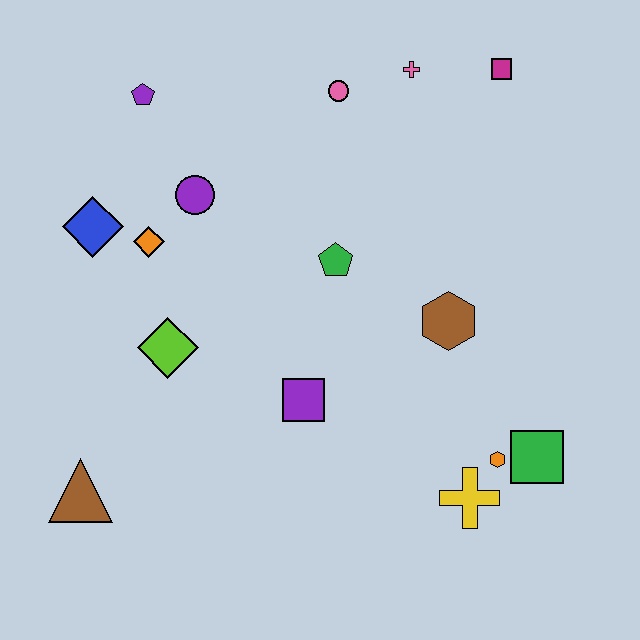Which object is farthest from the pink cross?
The brown triangle is farthest from the pink cross.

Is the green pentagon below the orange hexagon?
No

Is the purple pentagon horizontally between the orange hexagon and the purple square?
No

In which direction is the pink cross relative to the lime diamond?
The pink cross is above the lime diamond.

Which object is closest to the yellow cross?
The orange hexagon is closest to the yellow cross.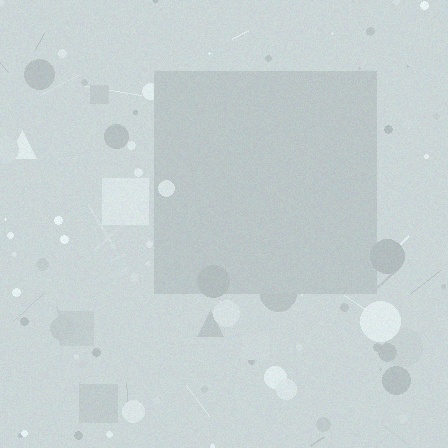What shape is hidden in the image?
A square is hidden in the image.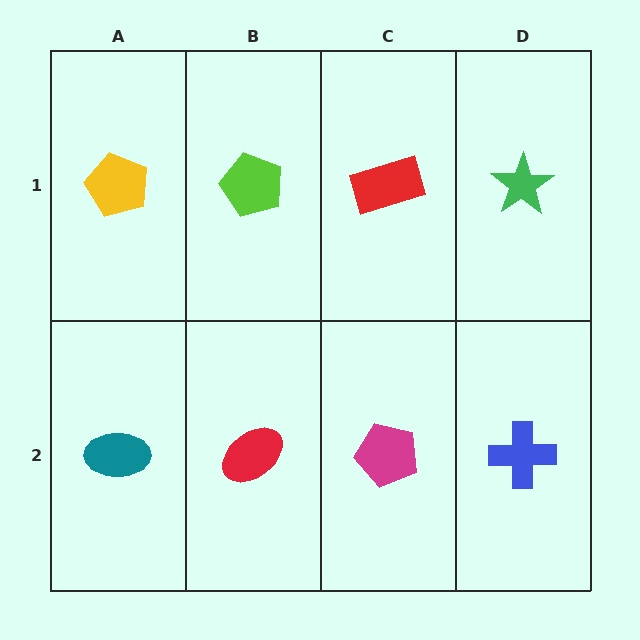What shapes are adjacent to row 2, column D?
A green star (row 1, column D), a magenta pentagon (row 2, column C).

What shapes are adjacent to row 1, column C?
A magenta pentagon (row 2, column C), a lime pentagon (row 1, column B), a green star (row 1, column D).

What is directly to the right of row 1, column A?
A lime pentagon.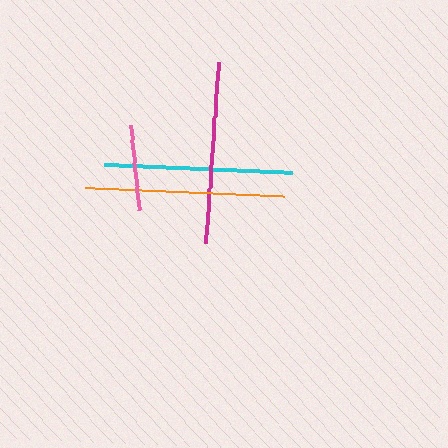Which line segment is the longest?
The orange line is the longest at approximately 199 pixels.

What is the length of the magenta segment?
The magenta segment is approximately 183 pixels long.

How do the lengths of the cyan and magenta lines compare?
The cyan and magenta lines are approximately the same length.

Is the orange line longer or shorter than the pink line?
The orange line is longer than the pink line.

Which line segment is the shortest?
The pink line is the shortest at approximately 85 pixels.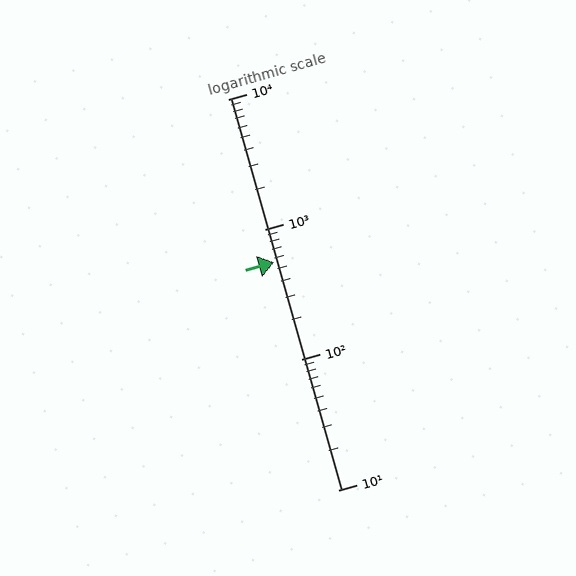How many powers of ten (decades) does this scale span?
The scale spans 3 decades, from 10 to 10000.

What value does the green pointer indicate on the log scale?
The pointer indicates approximately 560.